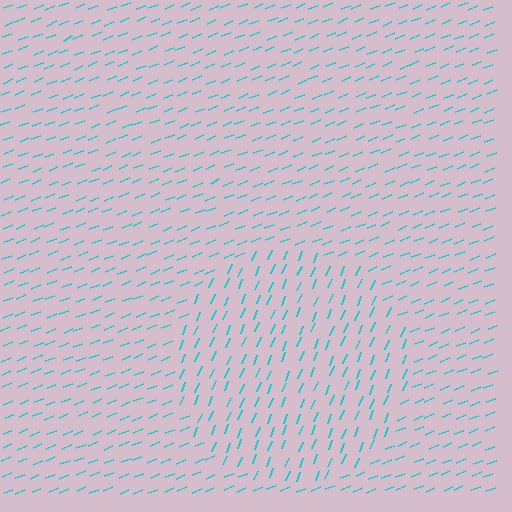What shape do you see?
I see a circle.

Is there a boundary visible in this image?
Yes, there is a texture boundary formed by a change in line orientation.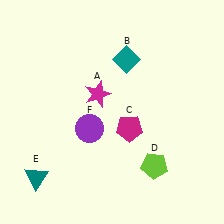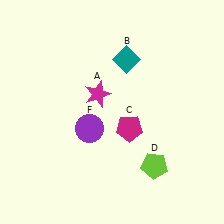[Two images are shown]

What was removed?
The teal triangle (E) was removed in Image 2.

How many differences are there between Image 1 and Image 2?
There is 1 difference between the two images.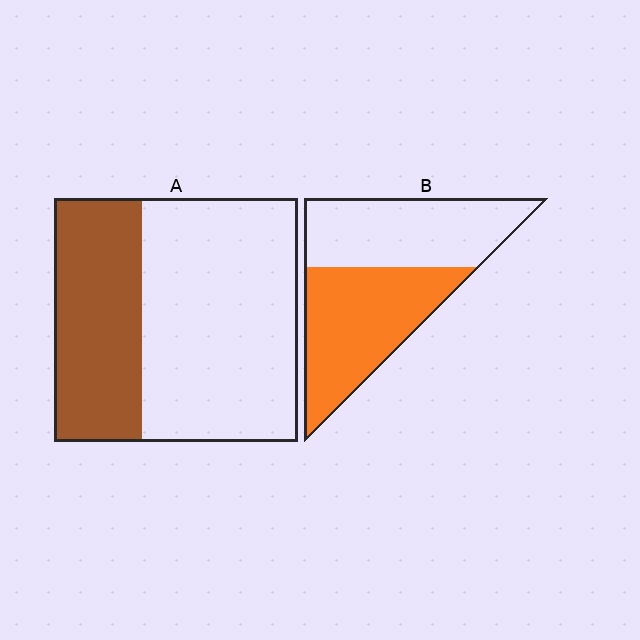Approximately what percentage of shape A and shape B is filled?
A is approximately 35% and B is approximately 50%.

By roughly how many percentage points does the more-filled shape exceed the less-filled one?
By roughly 15 percentage points (B over A).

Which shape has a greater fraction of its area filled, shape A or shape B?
Shape B.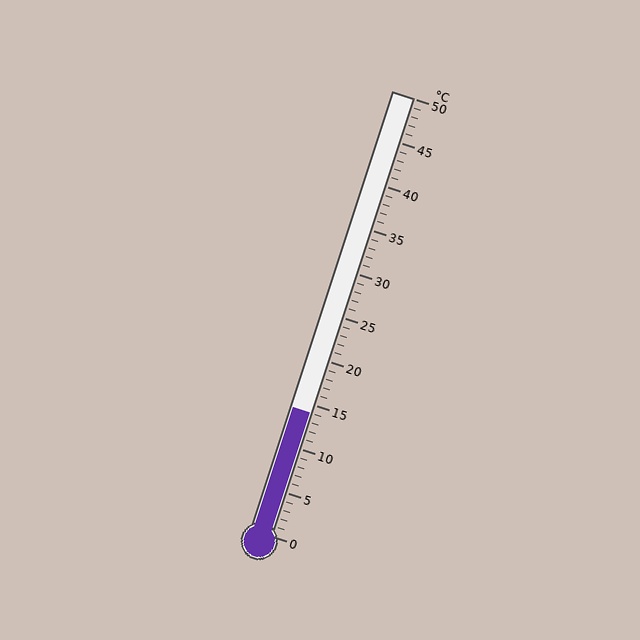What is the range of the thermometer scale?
The thermometer scale ranges from 0°C to 50°C.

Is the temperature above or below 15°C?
The temperature is below 15°C.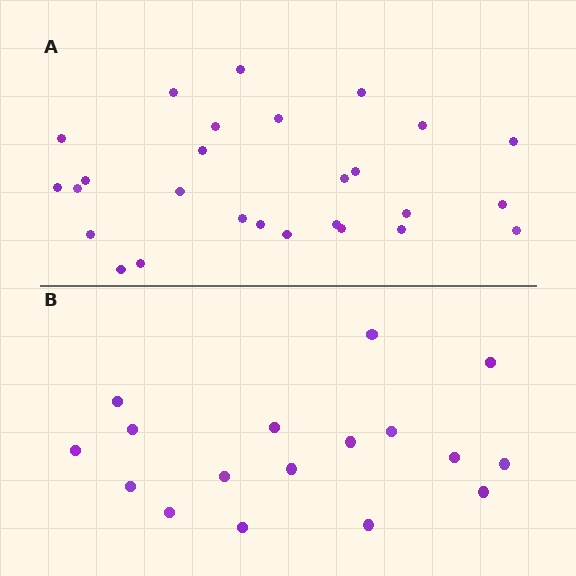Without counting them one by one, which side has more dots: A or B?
Region A (the top region) has more dots.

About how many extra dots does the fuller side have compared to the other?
Region A has roughly 10 or so more dots than region B.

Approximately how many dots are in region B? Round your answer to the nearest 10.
About 20 dots. (The exact count is 17, which rounds to 20.)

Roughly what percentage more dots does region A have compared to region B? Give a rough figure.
About 60% more.